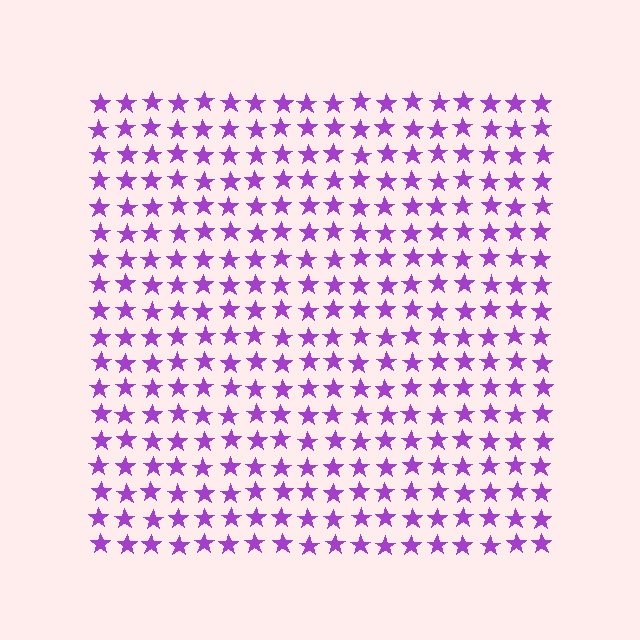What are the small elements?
The small elements are stars.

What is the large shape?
The large shape is a square.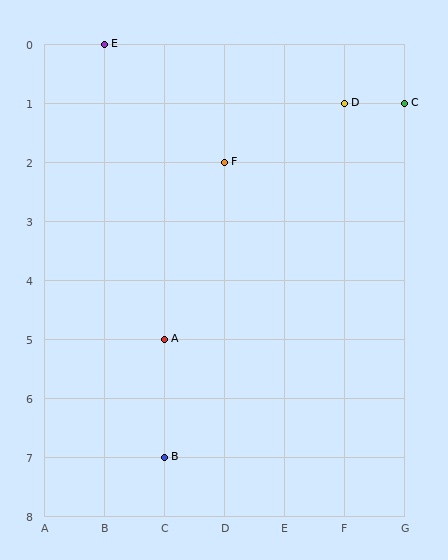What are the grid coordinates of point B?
Point B is at grid coordinates (C, 7).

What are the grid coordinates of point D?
Point D is at grid coordinates (F, 1).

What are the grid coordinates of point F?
Point F is at grid coordinates (D, 2).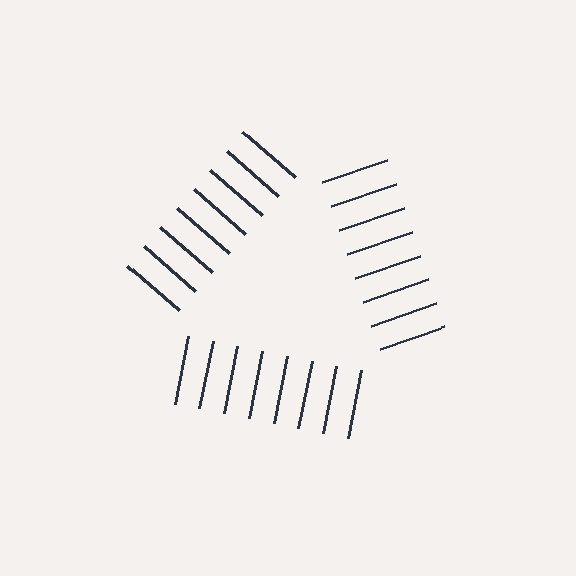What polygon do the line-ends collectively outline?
An illusory triangle — the line segments terminate on its edges but no continuous stroke is drawn.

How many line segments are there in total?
24 — 8 along each of the 3 edges.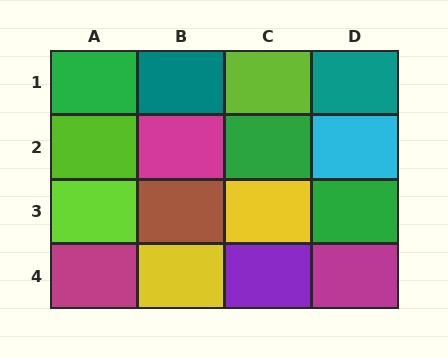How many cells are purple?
1 cell is purple.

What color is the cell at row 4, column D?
Magenta.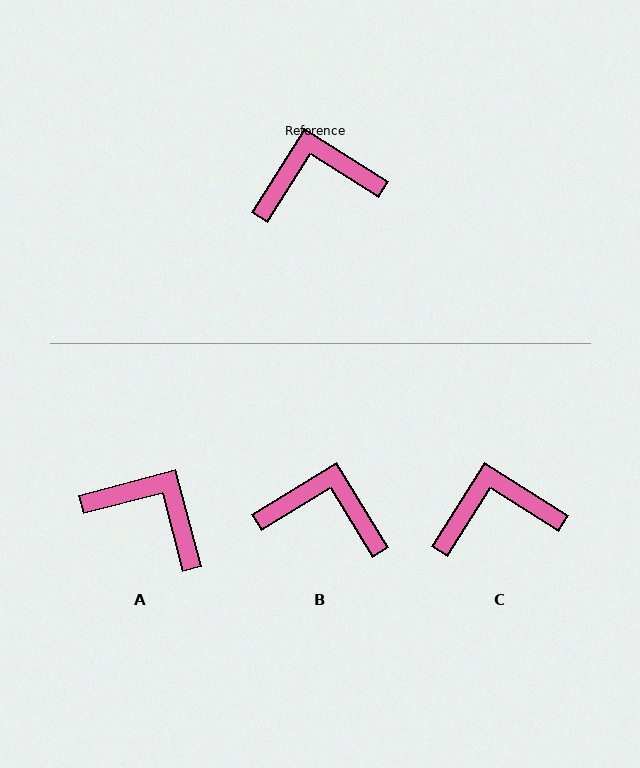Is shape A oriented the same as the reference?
No, it is off by about 43 degrees.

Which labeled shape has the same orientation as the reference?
C.